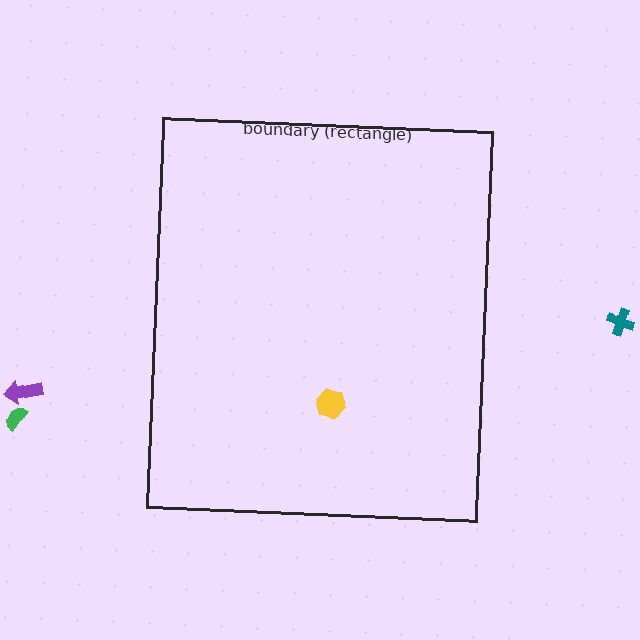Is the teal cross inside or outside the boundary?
Outside.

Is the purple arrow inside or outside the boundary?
Outside.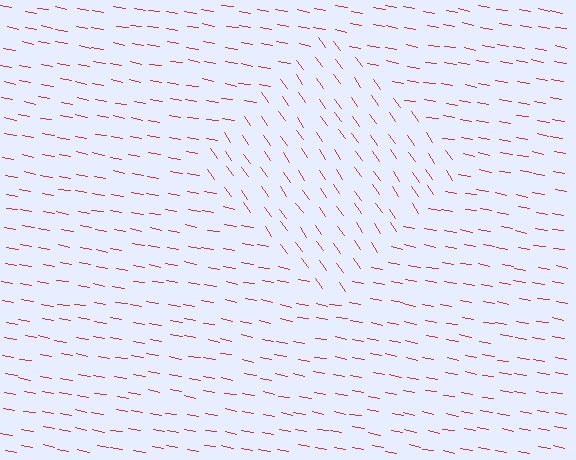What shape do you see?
I see a diamond.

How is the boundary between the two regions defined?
The boundary is defined purely by a change in line orientation (approximately 45 degrees difference). All lines are the same color and thickness.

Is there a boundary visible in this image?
Yes, there is a texture boundary formed by a change in line orientation.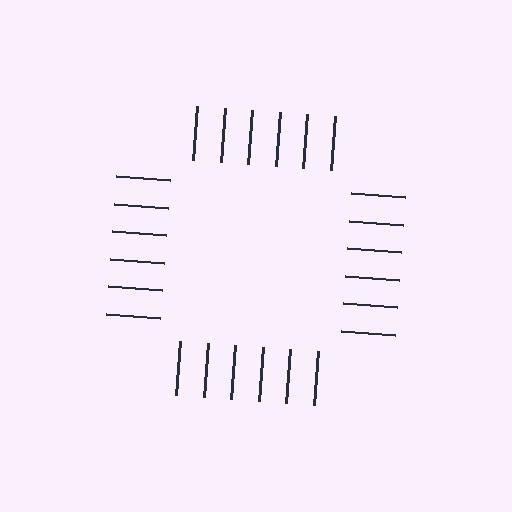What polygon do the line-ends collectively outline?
An illusory square — the line segments terminate on its edges but no continuous stroke is drawn.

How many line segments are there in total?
24 — 6 along each of the 4 edges.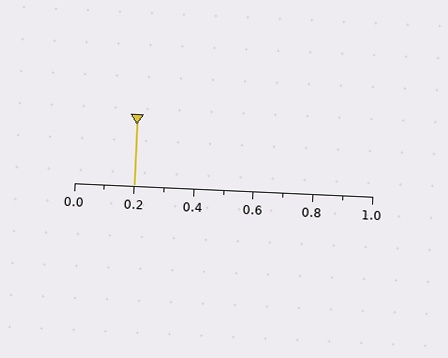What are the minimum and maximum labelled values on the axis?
The axis runs from 0.0 to 1.0.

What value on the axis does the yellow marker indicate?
The marker indicates approximately 0.2.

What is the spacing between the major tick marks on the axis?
The major ticks are spaced 0.2 apart.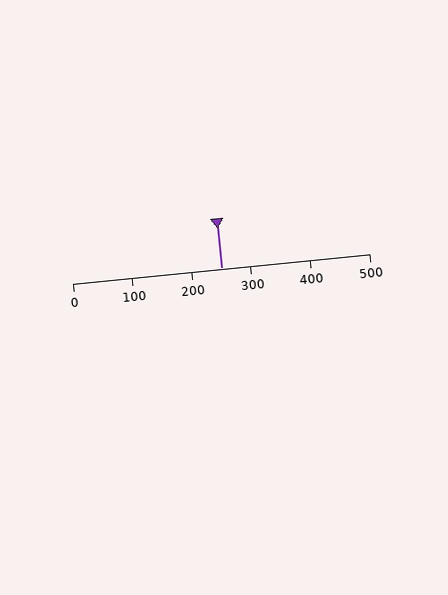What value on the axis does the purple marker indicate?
The marker indicates approximately 250.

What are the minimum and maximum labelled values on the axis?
The axis runs from 0 to 500.